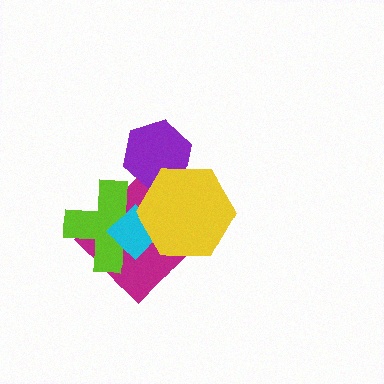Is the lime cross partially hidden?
Yes, it is partially covered by another shape.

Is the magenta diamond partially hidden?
Yes, it is partially covered by another shape.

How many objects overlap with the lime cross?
3 objects overlap with the lime cross.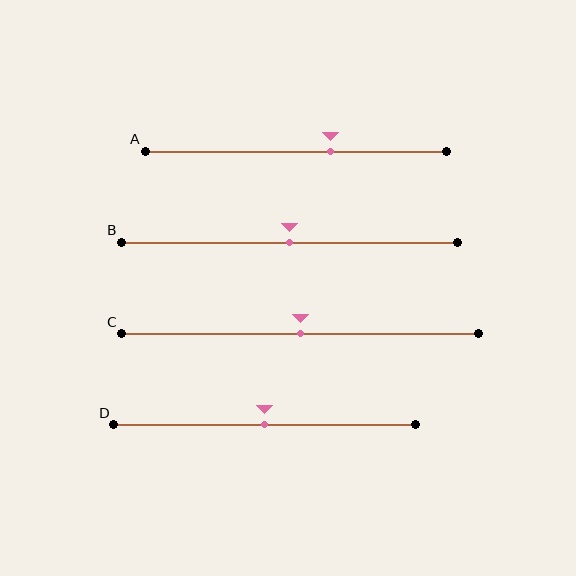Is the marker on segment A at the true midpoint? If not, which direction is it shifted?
No, the marker on segment A is shifted to the right by about 12% of the segment length.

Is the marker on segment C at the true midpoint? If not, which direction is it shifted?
Yes, the marker on segment C is at the true midpoint.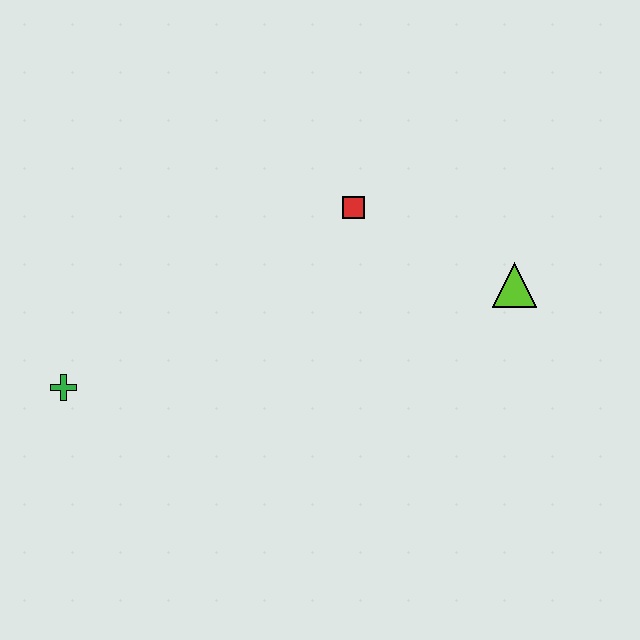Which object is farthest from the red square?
The green cross is farthest from the red square.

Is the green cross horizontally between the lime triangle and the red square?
No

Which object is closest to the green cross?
The red square is closest to the green cross.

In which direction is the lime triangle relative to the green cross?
The lime triangle is to the right of the green cross.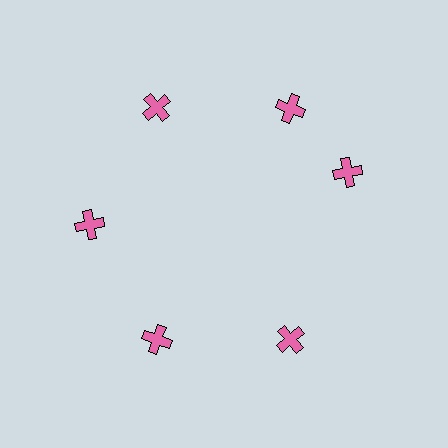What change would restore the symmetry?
The symmetry would be restored by rotating it back into even spacing with its neighbors so that all 6 crosses sit at equal angles and equal distance from the center.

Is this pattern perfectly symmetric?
No. The 6 pink crosses are arranged in a ring, but one element near the 3 o'clock position is rotated out of alignment along the ring, breaking the 6-fold rotational symmetry.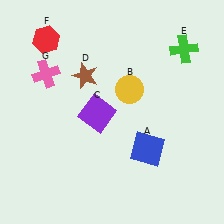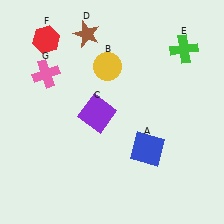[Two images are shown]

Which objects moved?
The objects that moved are: the yellow circle (B), the brown star (D).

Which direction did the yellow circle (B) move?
The yellow circle (B) moved up.